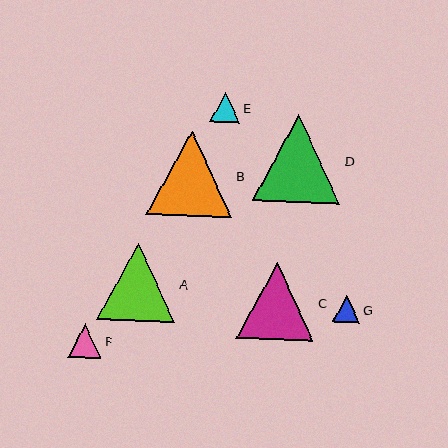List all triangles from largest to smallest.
From largest to smallest: D, B, A, C, F, E, G.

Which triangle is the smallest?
Triangle G is the smallest with a size of approximately 27 pixels.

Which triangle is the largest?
Triangle D is the largest with a size of approximately 87 pixels.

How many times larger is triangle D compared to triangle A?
Triangle D is approximately 1.1 times the size of triangle A.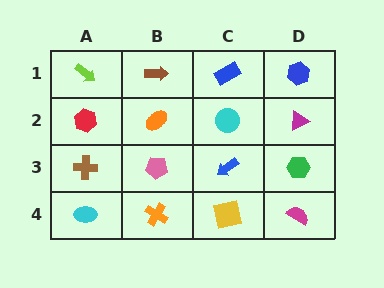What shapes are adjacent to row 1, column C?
A cyan circle (row 2, column C), a brown arrow (row 1, column B), a blue hexagon (row 1, column D).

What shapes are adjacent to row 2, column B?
A brown arrow (row 1, column B), a pink pentagon (row 3, column B), a red hexagon (row 2, column A), a cyan circle (row 2, column C).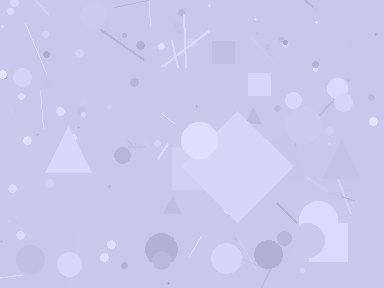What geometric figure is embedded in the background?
A diamond is embedded in the background.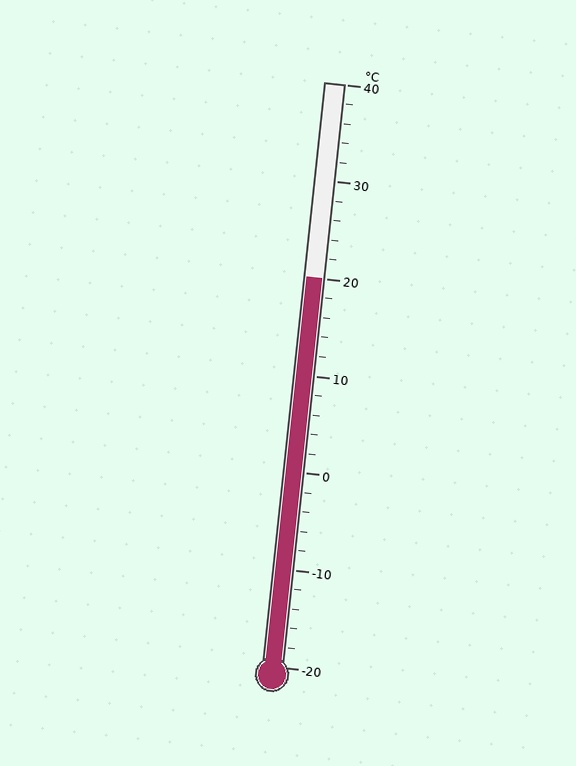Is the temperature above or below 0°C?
The temperature is above 0°C.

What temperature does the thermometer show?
The thermometer shows approximately 20°C.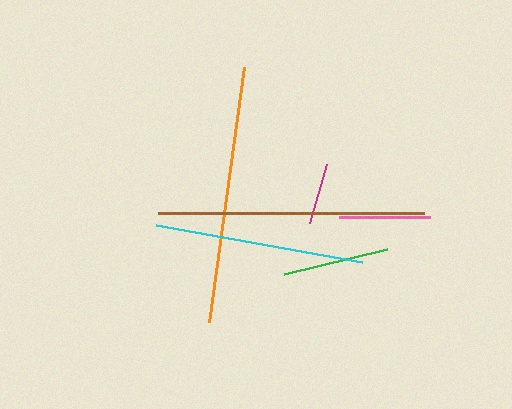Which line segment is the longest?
The brown line is the longest at approximately 266 pixels.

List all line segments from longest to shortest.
From longest to shortest: brown, orange, cyan, green, pink, magenta.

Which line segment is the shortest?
The magenta line is the shortest at approximately 61 pixels.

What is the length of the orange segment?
The orange segment is approximately 258 pixels long.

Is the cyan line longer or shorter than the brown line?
The brown line is longer than the cyan line.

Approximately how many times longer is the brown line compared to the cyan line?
The brown line is approximately 1.3 times the length of the cyan line.